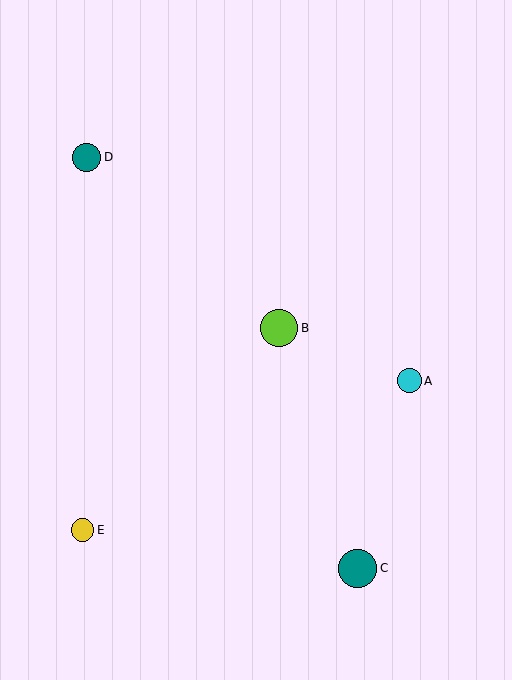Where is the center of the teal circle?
The center of the teal circle is at (87, 157).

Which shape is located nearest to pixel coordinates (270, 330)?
The lime circle (labeled B) at (279, 328) is nearest to that location.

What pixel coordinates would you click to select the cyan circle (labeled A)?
Click at (409, 381) to select the cyan circle A.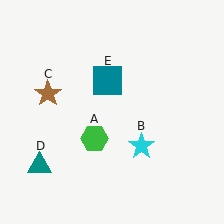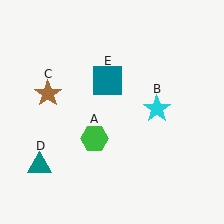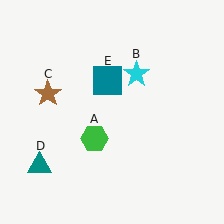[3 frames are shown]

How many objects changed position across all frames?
1 object changed position: cyan star (object B).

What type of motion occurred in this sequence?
The cyan star (object B) rotated counterclockwise around the center of the scene.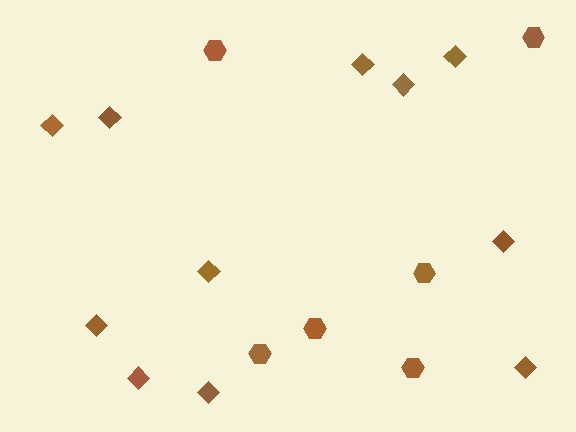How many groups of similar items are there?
There are 2 groups: one group of diamonds (11) and one group of hexagons (6).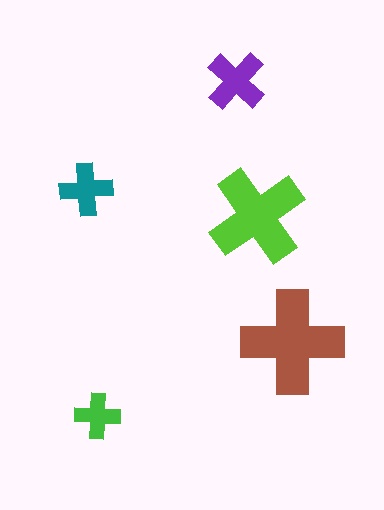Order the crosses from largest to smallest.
the brown one, the lime one, the purple one, the teal one, the green one.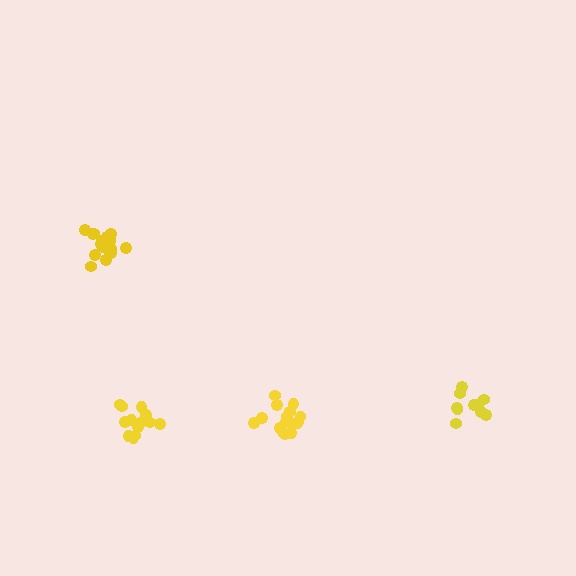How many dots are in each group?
Group 1: 10 dots, Group 2: 16 dots, Group 3: 14 dots, Group 4: 16 dots (56 total).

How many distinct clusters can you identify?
There are 4 distinct clusters.